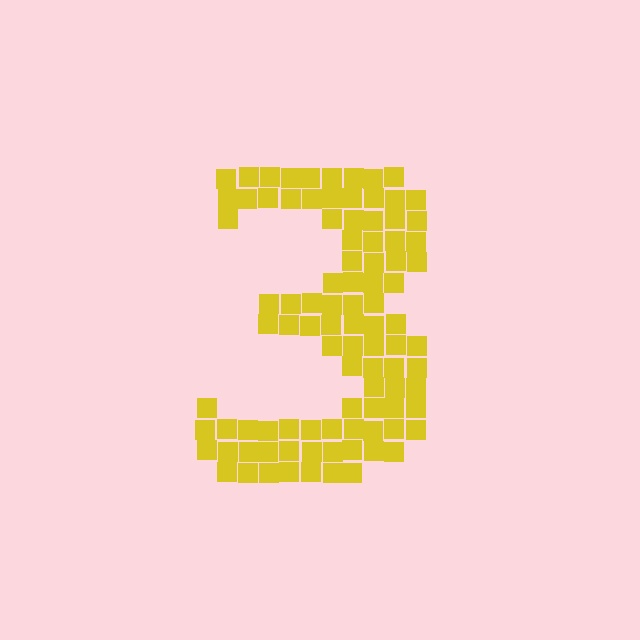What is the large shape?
The large shape is the digit 3.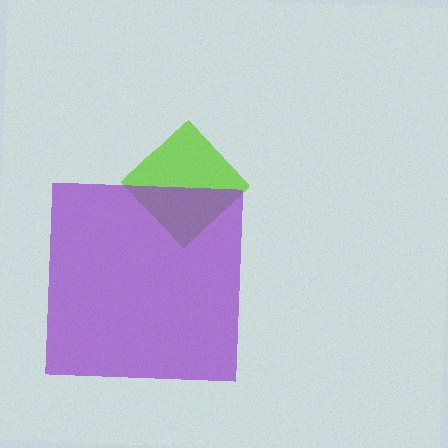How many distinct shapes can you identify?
There are 2 distinct shapes: a lime diamond, a purple square.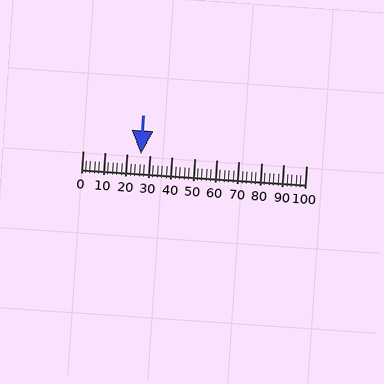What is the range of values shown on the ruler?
The ruler shows values from 0 to 100.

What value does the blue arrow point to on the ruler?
The blue arrow points to approximately 26.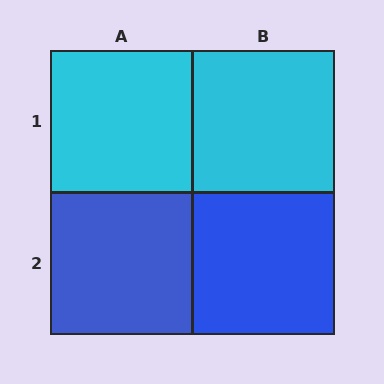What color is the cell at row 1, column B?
Cyan.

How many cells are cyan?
2 cells are cyan.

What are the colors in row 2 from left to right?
Blue, blue.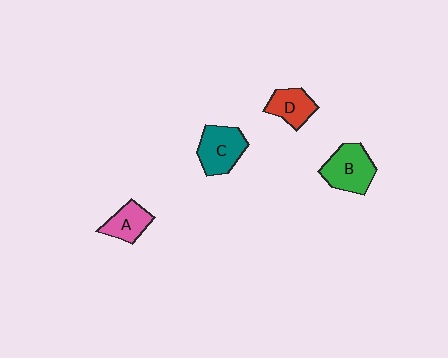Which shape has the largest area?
Shape B (green).